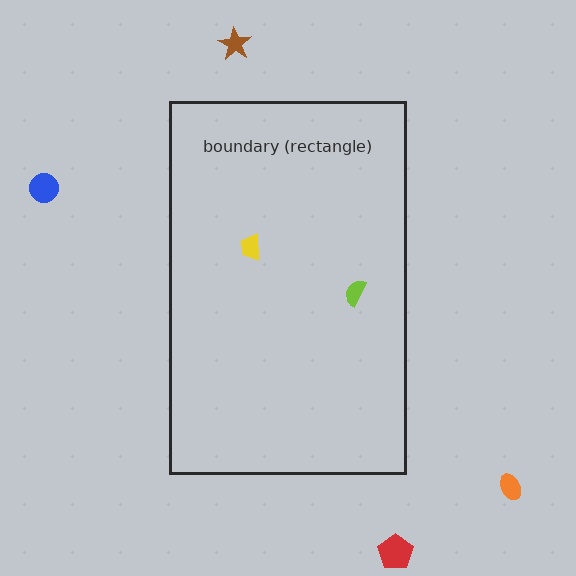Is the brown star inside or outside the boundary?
Outside.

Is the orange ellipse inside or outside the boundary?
Outside.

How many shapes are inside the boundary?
2 inside, 4 outside.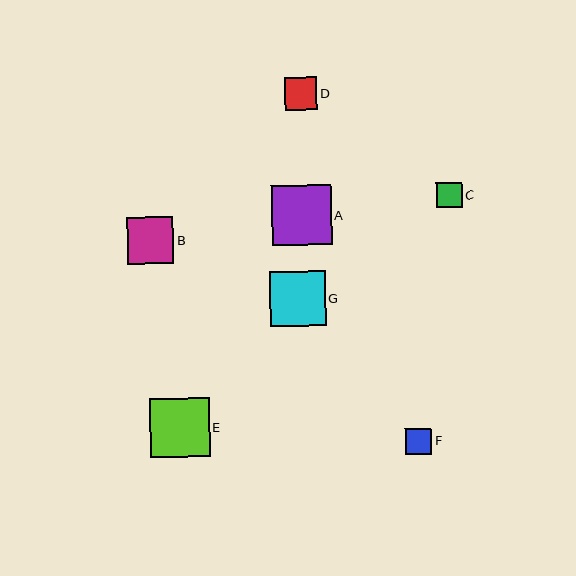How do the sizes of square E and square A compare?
Square E and square A are approximately the same size.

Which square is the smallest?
Square C is the smallest with a size of approximately 25 pixels.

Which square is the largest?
Square E is the largest with a size of approximately 59 pixels.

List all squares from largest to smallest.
From largest to smallest: E, A, G, B, D, F, C.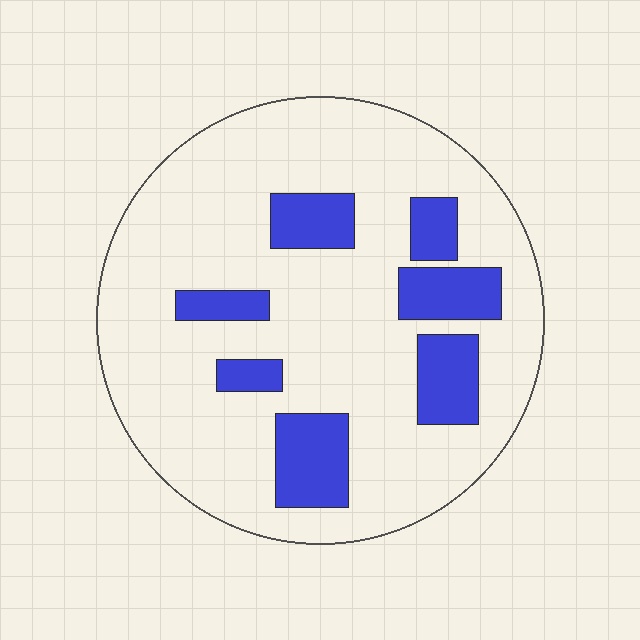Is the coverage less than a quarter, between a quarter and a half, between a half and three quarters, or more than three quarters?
Less than a quarter.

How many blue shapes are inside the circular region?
7.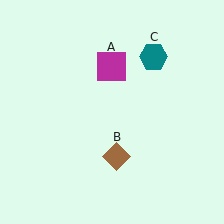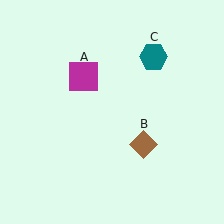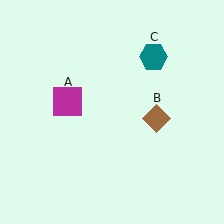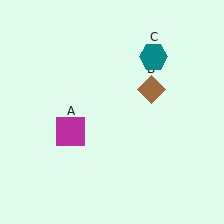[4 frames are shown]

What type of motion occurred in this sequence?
The magenta square (object A), brown diamond (object B) rotated counterclockwise around the center of the scene.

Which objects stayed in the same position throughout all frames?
Teal hexagon (object C) remained stationary.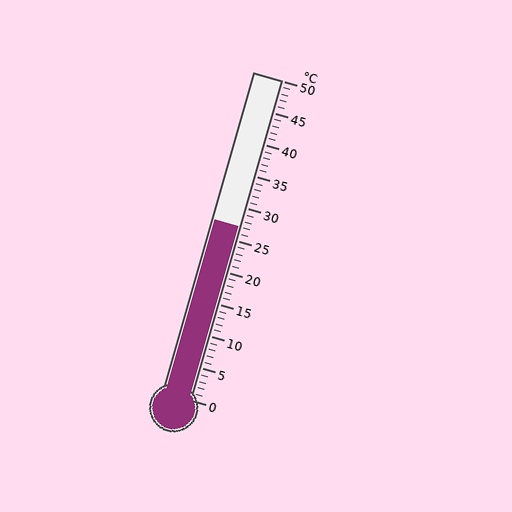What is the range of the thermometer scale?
The thermometer scale ranges from 0°C to 50°C.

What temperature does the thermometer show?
The thermometer shows approximately 27°C.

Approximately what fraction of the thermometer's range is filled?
The thermometer is filled to approximately 55% of its range.